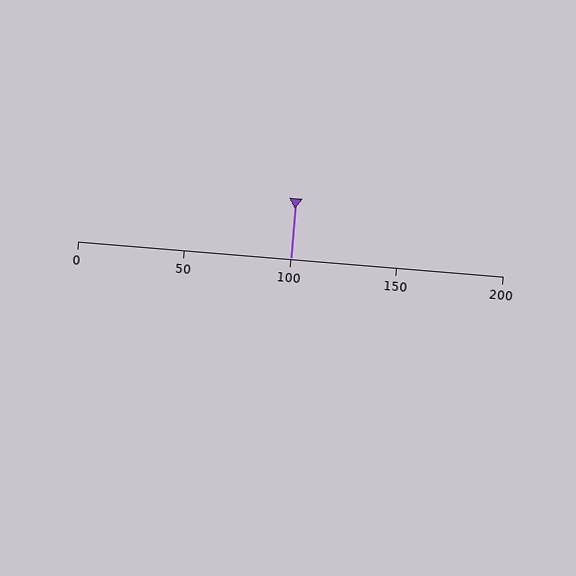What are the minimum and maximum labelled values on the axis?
The axis runs from 0 to 200.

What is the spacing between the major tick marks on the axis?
The major ticks are spaced 50 apart.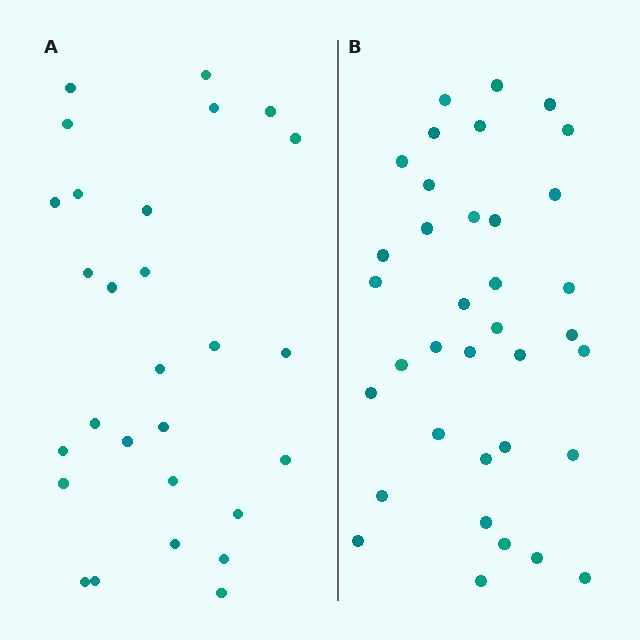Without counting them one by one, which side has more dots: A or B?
Region B (the right region) has more dots.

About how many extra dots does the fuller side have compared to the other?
Region B has roughly 8 or so more dots than region A.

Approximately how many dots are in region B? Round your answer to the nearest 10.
About 40 dots. (The exact count is 36, which rounds to 40.)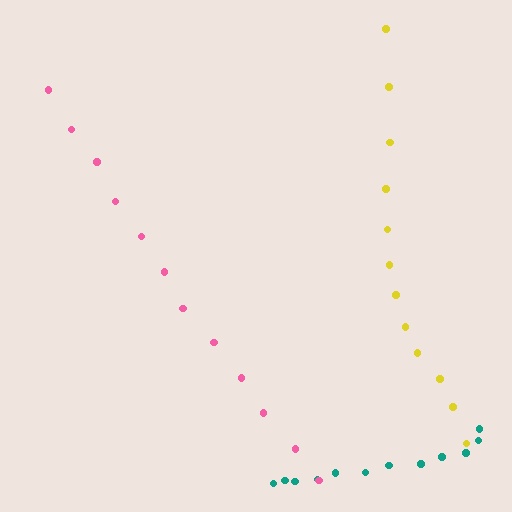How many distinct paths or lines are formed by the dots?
There are 3 distinct paths.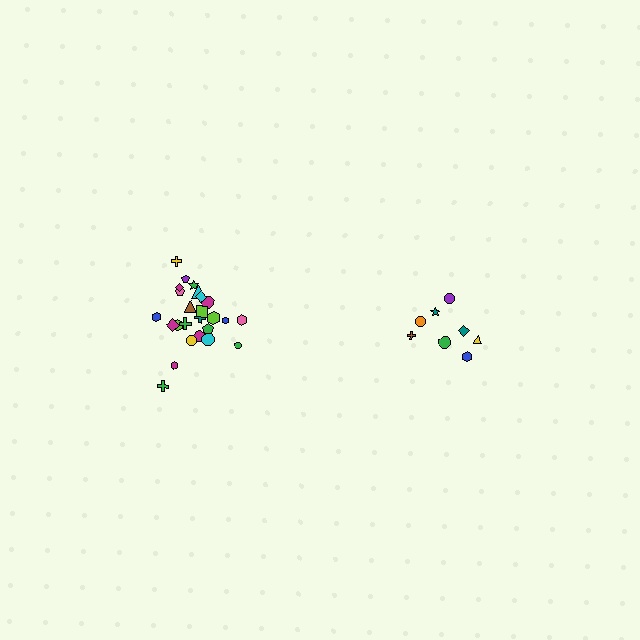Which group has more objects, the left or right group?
The left group.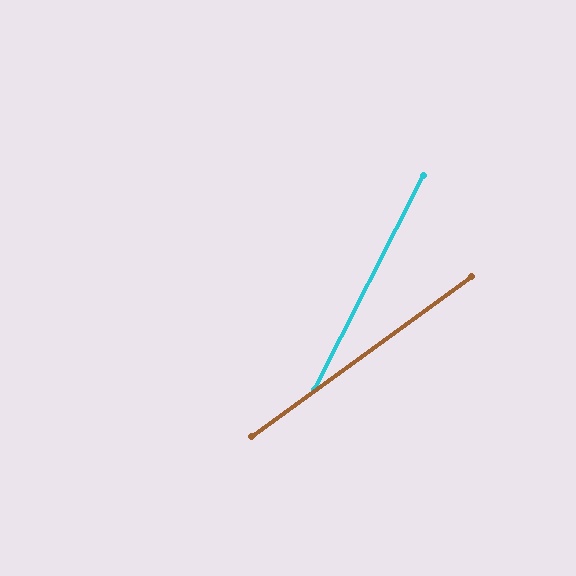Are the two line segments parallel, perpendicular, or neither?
Neither parallel nor perpendicular — they differ by about 27°.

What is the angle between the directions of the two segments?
Approximately 27 degrees.